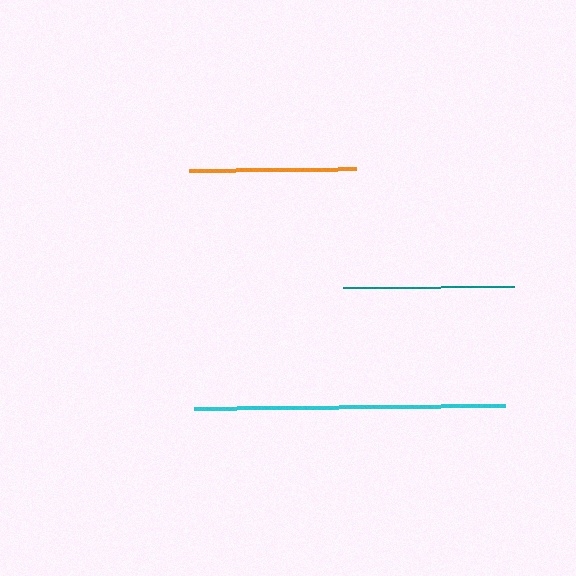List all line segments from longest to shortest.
From longest to shortest: cyan, teal, orange.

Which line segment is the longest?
The cyan line is the longest at approximately 311 pixels.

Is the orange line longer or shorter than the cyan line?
The cyan line is longer than the orange line.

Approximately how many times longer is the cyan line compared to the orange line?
The cyan line is approximately 1.9 times the length of the orange line.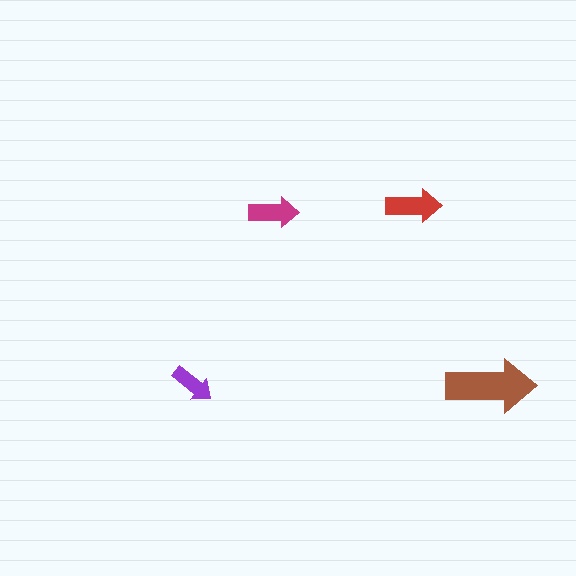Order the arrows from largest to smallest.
the brown one, the red one, the magenta one, the purple one.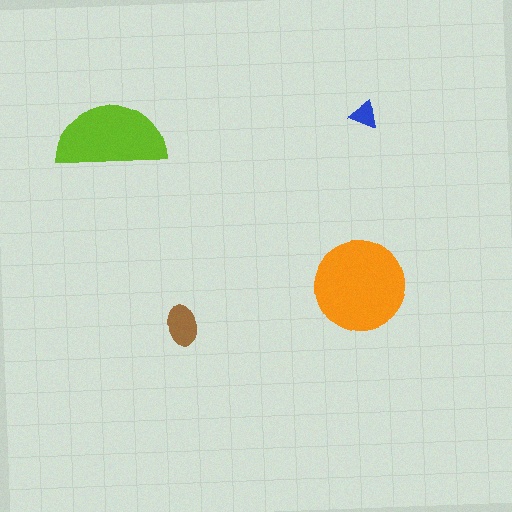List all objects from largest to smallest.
The orange circle, the lime semicircle, the brown ellipse, the blue triangle.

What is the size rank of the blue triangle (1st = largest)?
4th.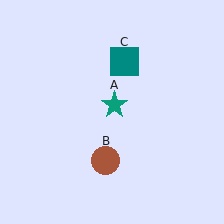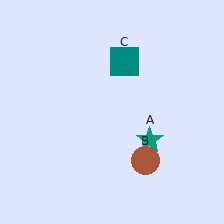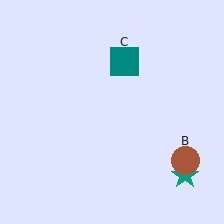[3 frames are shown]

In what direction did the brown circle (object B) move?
The brown circle (object B) moved right.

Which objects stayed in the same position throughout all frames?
Teal square (object C) remained stationary.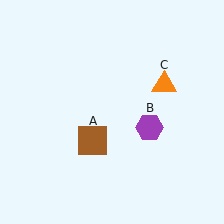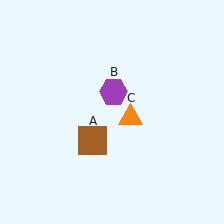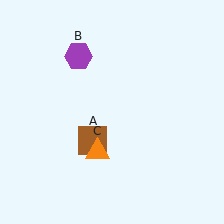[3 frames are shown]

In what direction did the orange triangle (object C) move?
The orange triangle (object C) moved down and to the left.